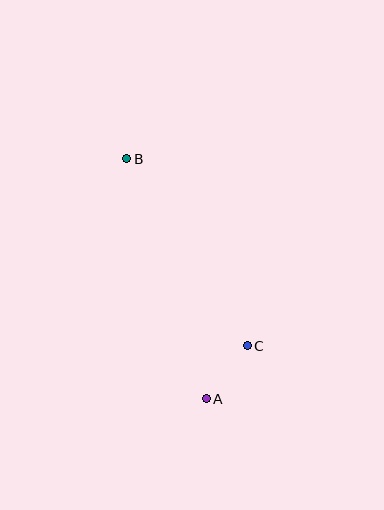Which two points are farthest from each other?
Points A and B are farthest from each other.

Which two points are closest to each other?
Points A and C are closest to each other.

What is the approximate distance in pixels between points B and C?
The distance between B and C is approximately 222 pixels.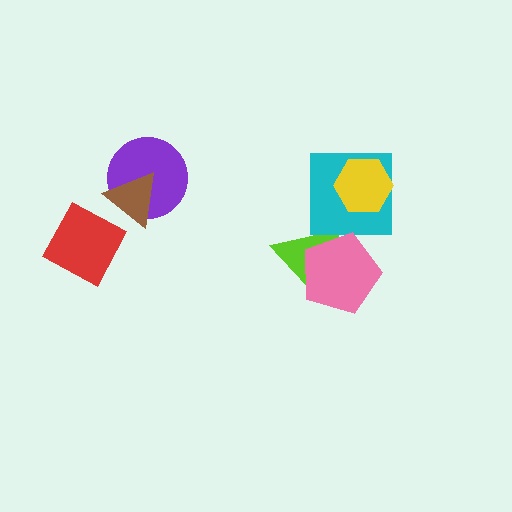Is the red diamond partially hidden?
Yes, it is partially covered by another shape.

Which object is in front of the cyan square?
The yellow hexagon is in front of the cyan square.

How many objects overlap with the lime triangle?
1 object overlaps with the lime triangle.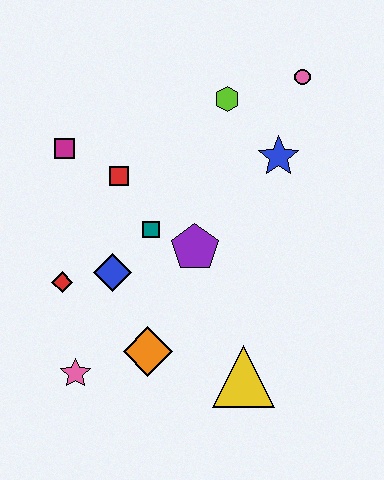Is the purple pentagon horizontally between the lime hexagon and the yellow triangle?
No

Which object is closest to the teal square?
The purple pentagon is closest to the teal square.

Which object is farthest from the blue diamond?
The pink circle is farthest from the blue diamond.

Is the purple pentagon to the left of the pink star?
No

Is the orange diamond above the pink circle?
No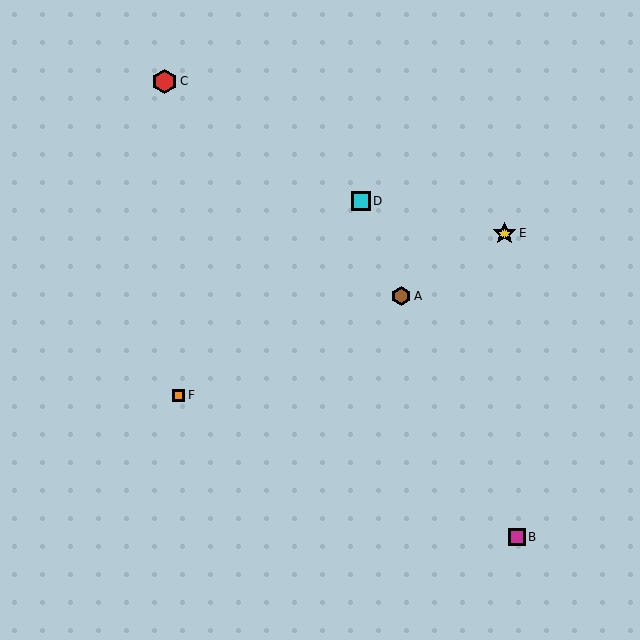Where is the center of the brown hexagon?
The center of the brown hexagon is at (401, 296).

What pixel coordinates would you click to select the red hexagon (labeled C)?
Click at (164, 81) to select the red hexagon C.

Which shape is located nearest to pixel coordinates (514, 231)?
The yellow star (labeled E) at (505, 233) is nearest to that location.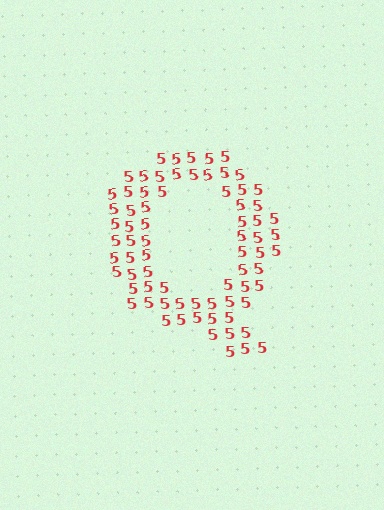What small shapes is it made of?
It is made of small digit 5's.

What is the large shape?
The large shape is the letter Q.